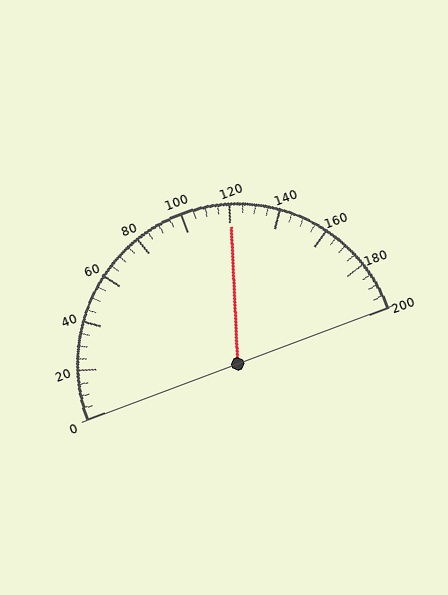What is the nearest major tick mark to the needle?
The nearest major tick mark is 120.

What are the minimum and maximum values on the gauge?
The gauge ranges from 0 to 200.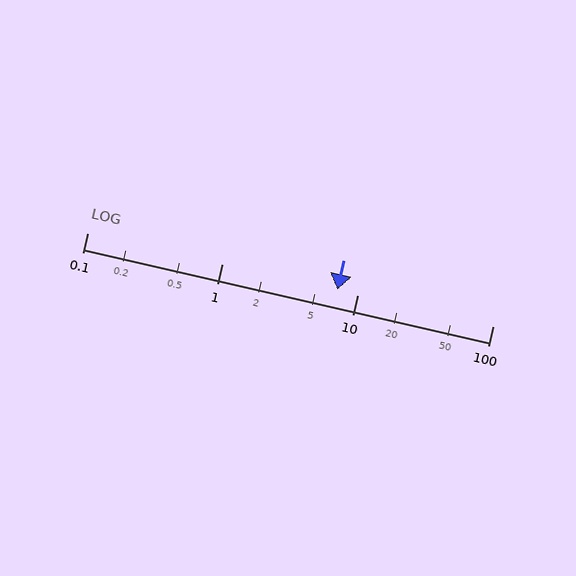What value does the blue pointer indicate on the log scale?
The pointer indicates approximately 7.1.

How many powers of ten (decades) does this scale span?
The scale spans 3 decades, from 0.1 to 100.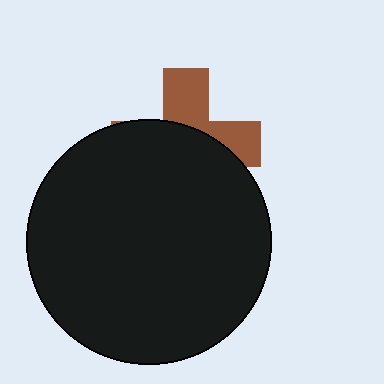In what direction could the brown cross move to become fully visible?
The brown cross could move up. That would shift it out from behind the black circle entirely.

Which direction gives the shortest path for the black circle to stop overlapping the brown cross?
Moving down gives the shortest separation.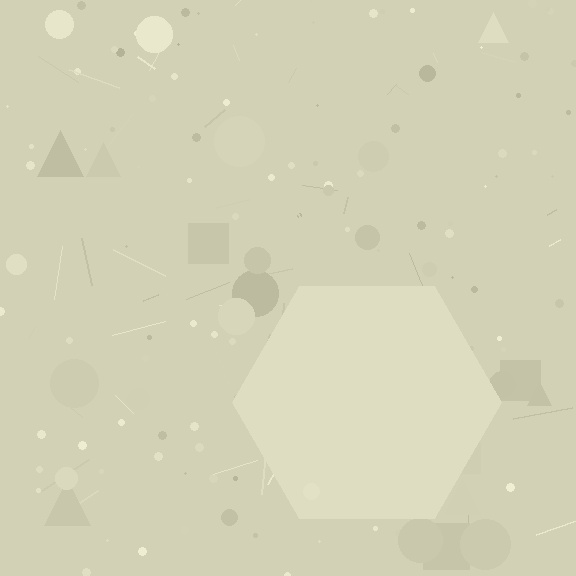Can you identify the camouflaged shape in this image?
The camouflaged shape is a hexagon.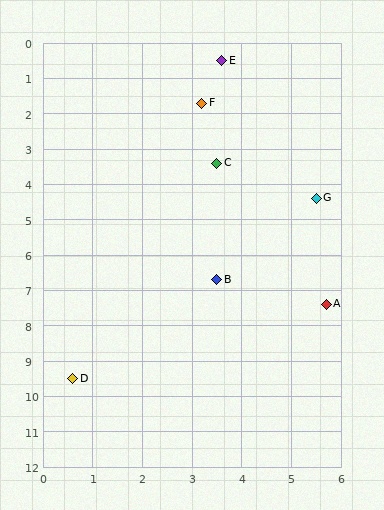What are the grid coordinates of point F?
Point F is at approximately (3.2, 1.7).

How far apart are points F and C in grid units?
Points F and C are about 1.7 grid units apart.